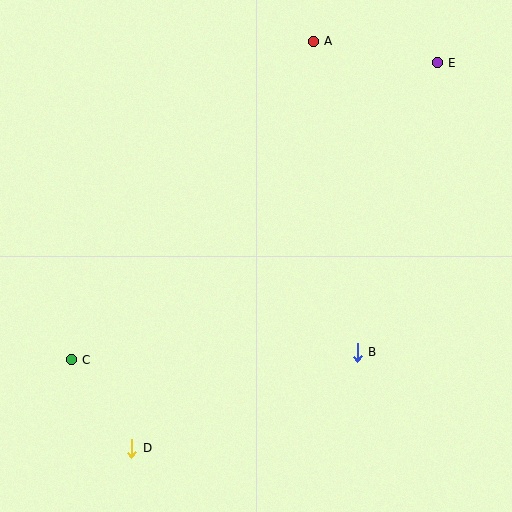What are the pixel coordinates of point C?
Point C is at (71, 360).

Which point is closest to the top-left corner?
Point A is closest to the top-left corner.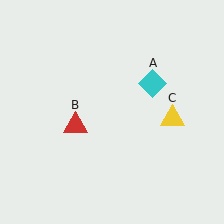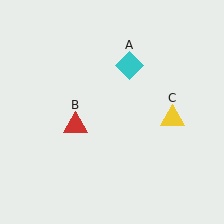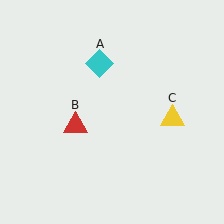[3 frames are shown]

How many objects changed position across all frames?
1 object changed position: cyan diamond (object A).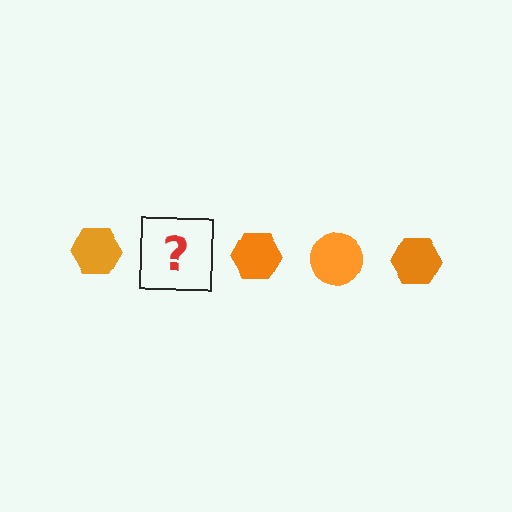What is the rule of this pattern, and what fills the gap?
The rule is that the pattern cycles through hexagon, circle shapes in orange. The gap should be filled with an orange circle.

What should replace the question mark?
The question mark should be replaced with an orange circle.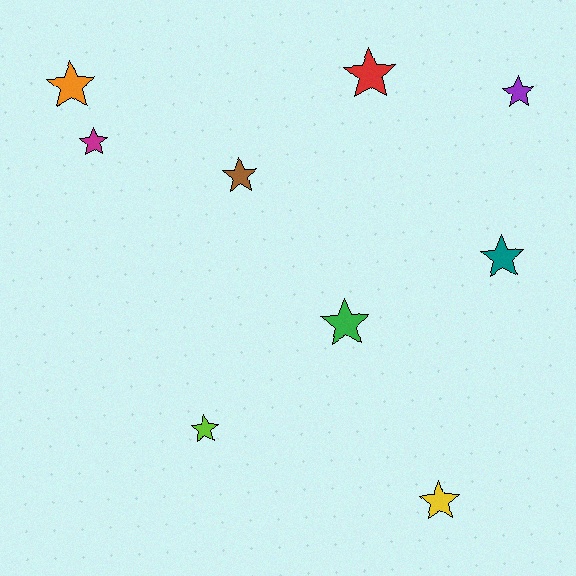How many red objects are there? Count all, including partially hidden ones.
There is 1 red object.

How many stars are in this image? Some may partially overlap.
There are 9 stars.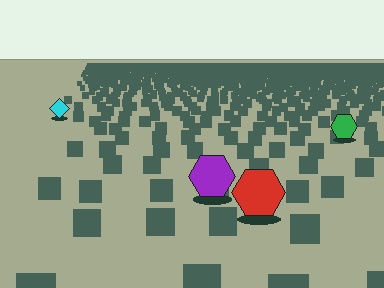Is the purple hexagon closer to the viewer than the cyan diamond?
Yes. The purple hexagon is closer — you can tell from the texture gradient: the ground texture is coarser near it.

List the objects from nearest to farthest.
From nearest to farthest: the red hexagon, the purple hexagon, the green hexagon, the cyan diamond.